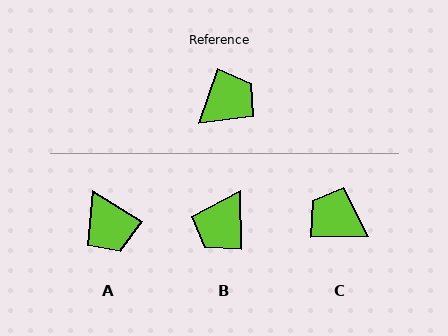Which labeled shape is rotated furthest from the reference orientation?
B, about 160 degrees away.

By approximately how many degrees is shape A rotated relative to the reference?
Approximately 103 degrees clockwise.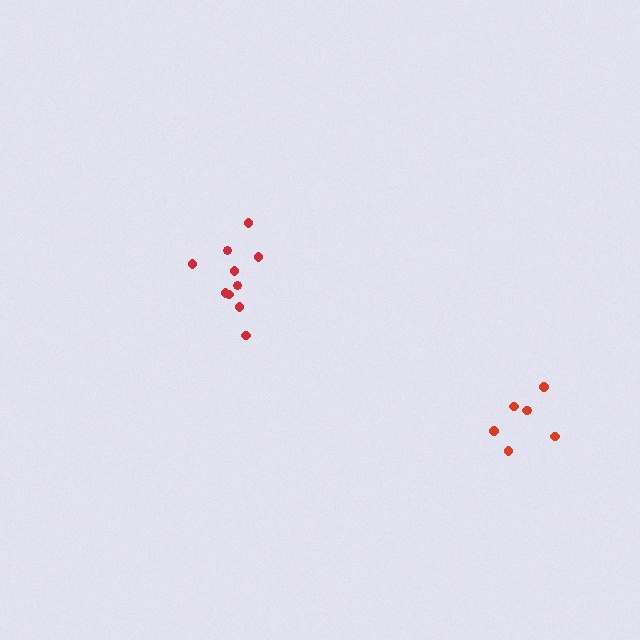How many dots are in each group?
Group 1: 10 dots, Group 2: 7 dots (17 total).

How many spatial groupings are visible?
There are 2 spatial groupings.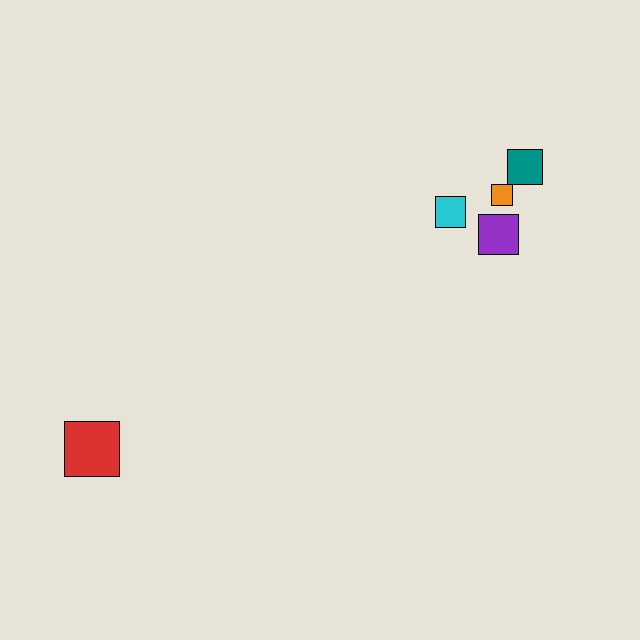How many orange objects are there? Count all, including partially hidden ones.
There is 1 orange object.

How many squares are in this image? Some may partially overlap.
There are 5 squares.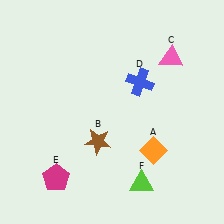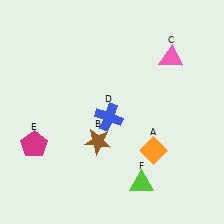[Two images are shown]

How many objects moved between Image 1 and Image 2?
2 objects moved between the two images.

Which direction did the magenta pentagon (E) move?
The magenta pentagon (E) moved up.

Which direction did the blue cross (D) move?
The blue cross (D) moved down.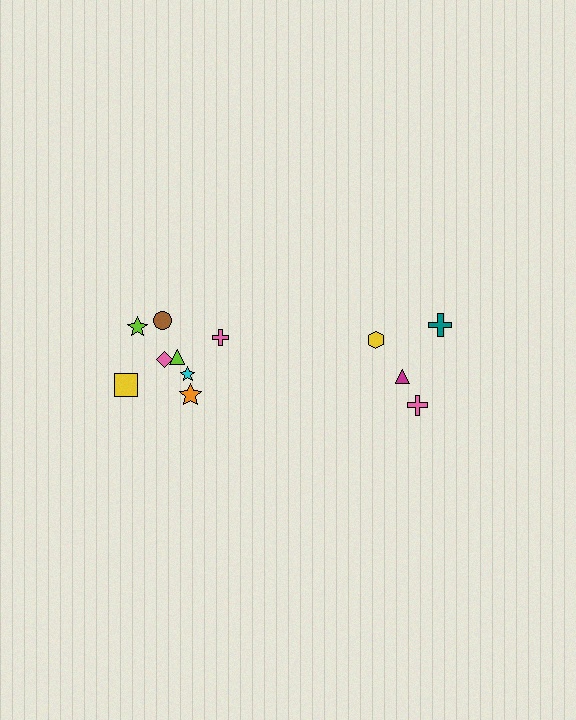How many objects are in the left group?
There are 8 objects.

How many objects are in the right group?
There are 4 objects.